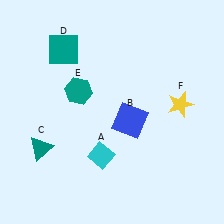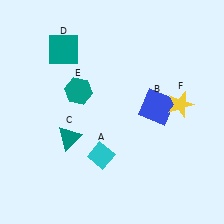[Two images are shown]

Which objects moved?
The objects that moved are: the blue square (B), the teal triangle (C).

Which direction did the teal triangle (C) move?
The teal triangle (C) moved right.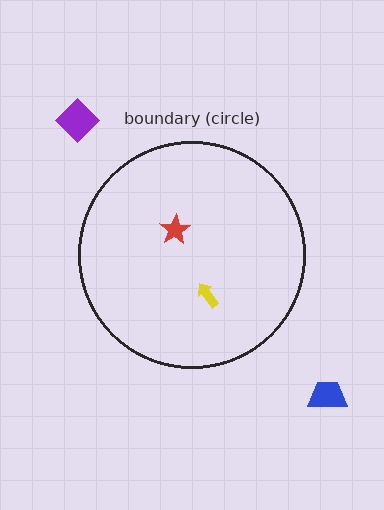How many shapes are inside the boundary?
2 inside, 2 outside.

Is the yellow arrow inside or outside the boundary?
Inside.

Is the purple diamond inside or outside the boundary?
Outside.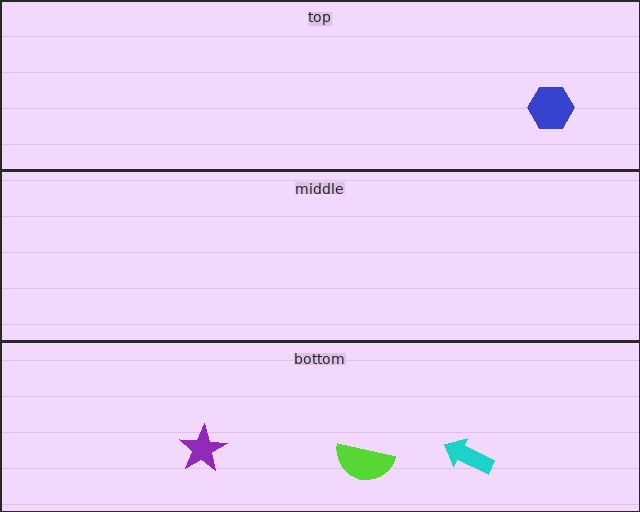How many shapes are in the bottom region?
3.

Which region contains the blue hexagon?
The top region.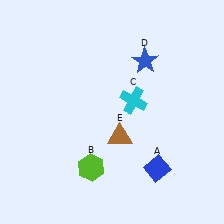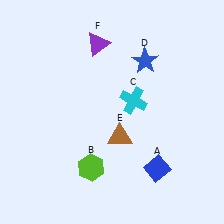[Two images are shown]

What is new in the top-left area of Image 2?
A purple triangle (F) was added in the top-left area of Image 2.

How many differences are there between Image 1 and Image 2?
There is 1 difference between the two images.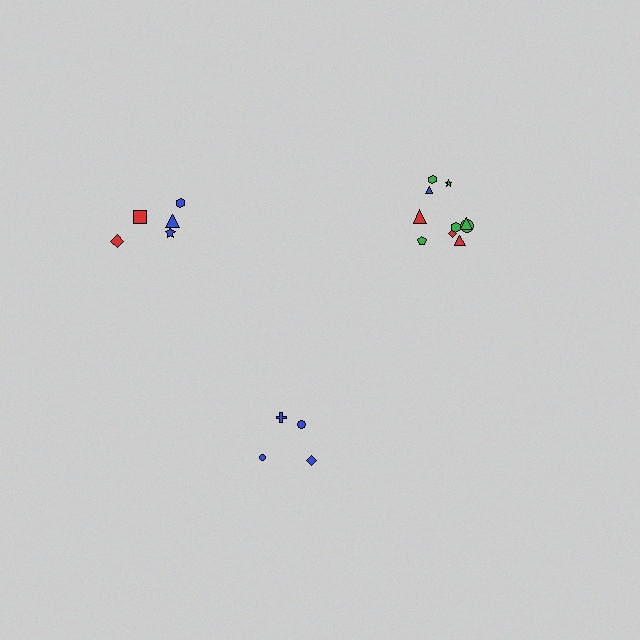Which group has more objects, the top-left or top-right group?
The top-right group.